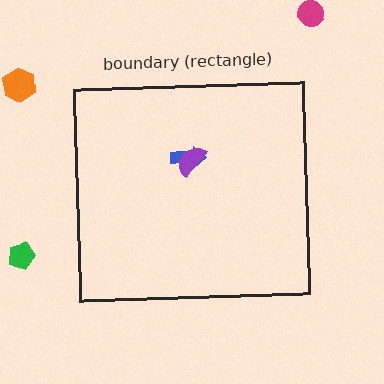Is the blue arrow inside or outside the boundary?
Inside.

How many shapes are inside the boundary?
2 inside, 3 outside.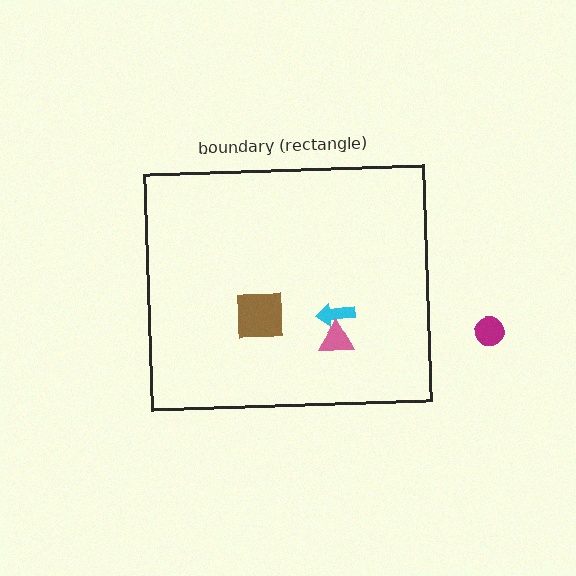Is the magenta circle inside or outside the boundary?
Outside.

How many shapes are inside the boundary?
3 inside, 1 outside.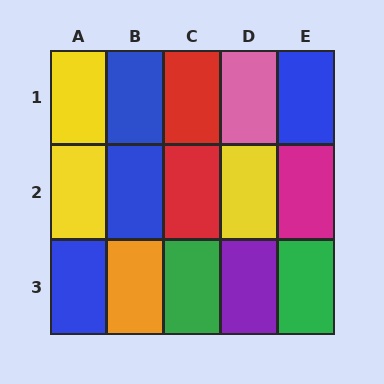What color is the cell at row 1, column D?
Pink.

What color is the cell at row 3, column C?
Green.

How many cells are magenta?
1 cell is magenta.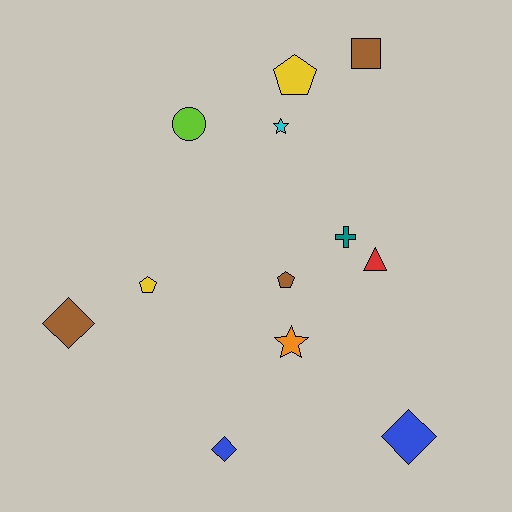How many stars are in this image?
There are 2 stars.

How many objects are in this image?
There are 12 objects.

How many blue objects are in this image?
There are 2 blue objects.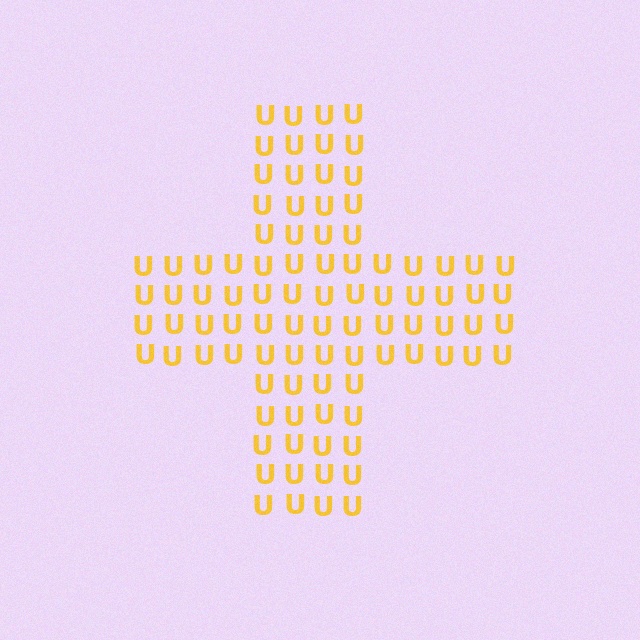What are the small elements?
The small elements are letter U's.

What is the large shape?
The large shape is a cross.